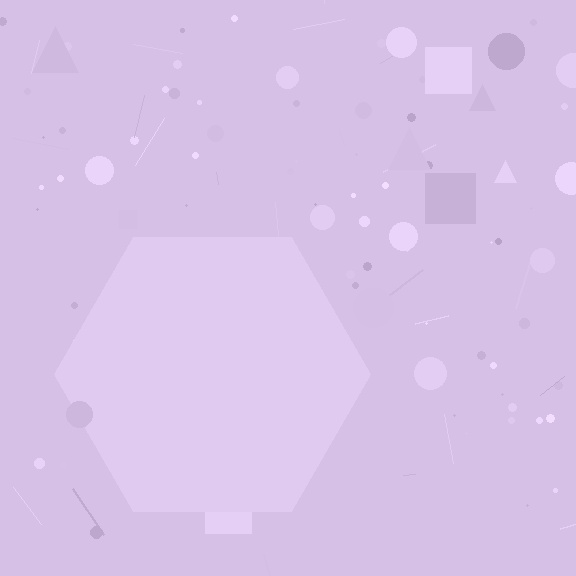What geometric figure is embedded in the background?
A hexagon is embedded in the background.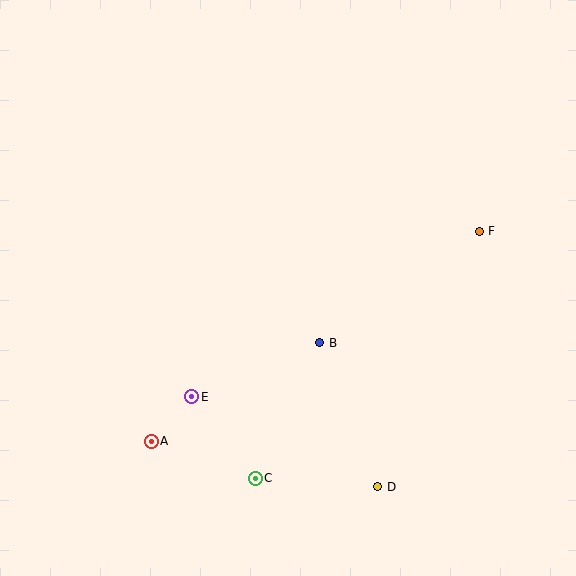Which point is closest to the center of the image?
Point B at (320, 343) is closest to the center.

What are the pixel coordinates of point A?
Point A is at (151, 442).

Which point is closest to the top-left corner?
Point E is closest to the top-left corner.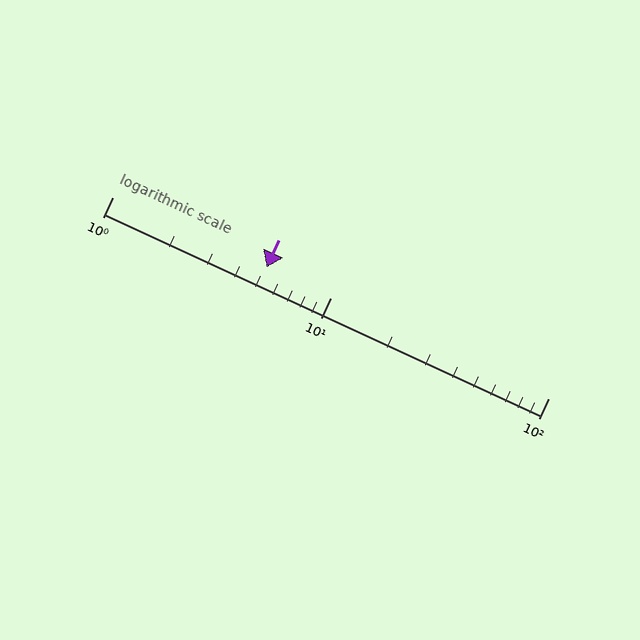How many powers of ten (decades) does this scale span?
The scale spans 2 decades, from 1 to 100.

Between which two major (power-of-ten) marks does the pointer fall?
The pointer is between 1 and 10.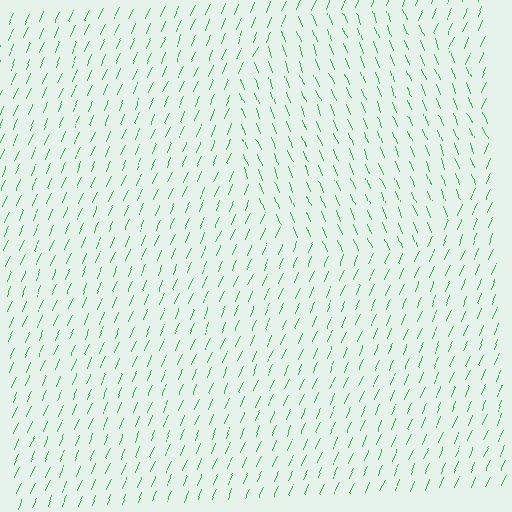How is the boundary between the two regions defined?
The boundary is defined purely by a change in line orientation (approximately 45 degrees difference). All lines are the same color and thickness.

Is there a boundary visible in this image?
Yes, there is a texture boundary formed by a change in line orientation.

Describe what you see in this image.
The image is filled with small green line segments. A circle region in the image has lines oriented differently from the surrounding lines, creating a visible texture boundary.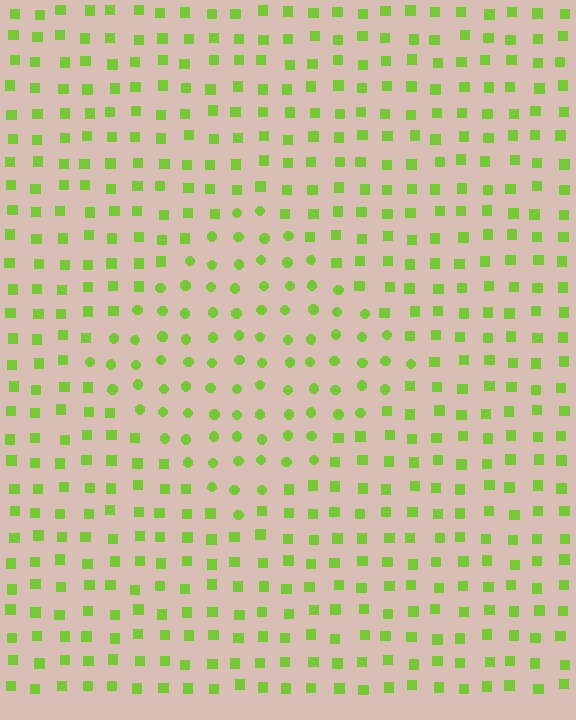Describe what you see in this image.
The image is filled with small lime elements arranged in a uniform grid. A diamond-shaped region contains circles, while the surrounding area contains squares. The boundary is defined purely by the change in element shape.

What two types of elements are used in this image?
The image uses circles inside the diamond region and squares outside it.